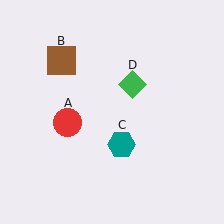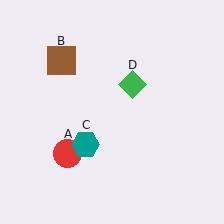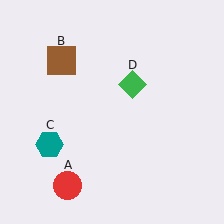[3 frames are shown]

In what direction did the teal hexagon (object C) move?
The teal hexagon (object C) moved left.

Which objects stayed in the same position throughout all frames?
Brown square (object B) and green diamond (object D) remained stationary.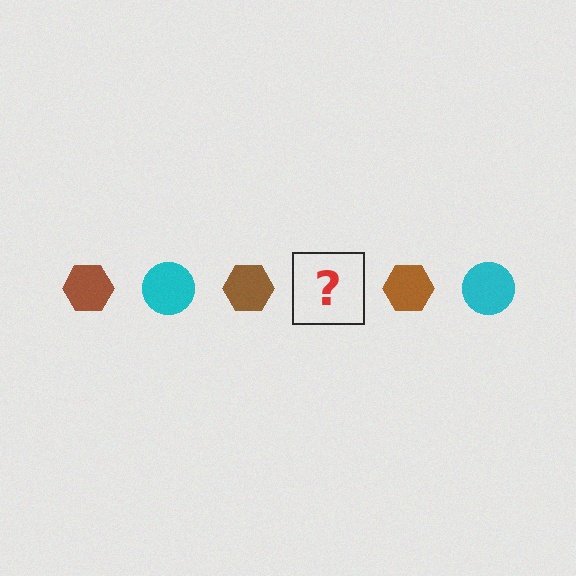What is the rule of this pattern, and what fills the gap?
The rule is that the pattern alternates between brown hexagon and cyan circle. The gap should be filled with a cyan circle.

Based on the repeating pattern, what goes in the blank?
The blank should be a cyan circle.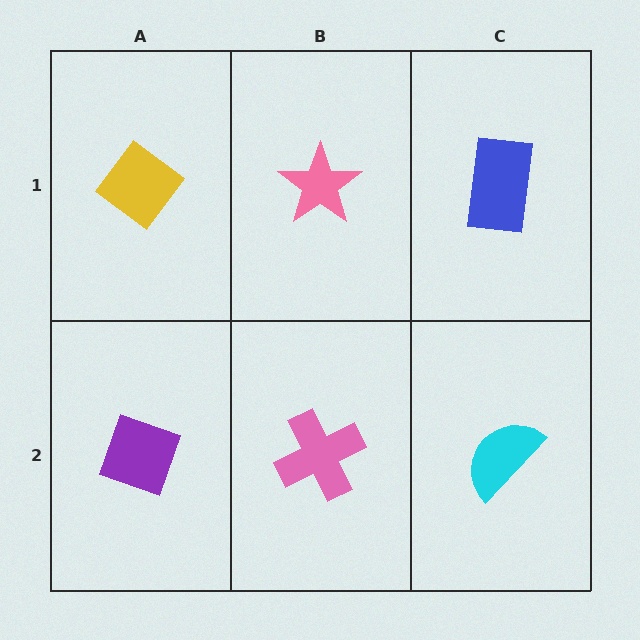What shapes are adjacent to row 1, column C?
A cyan semicircle (row 2, column C), a pink star (row 1, column B).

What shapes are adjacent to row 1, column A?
A purple diamond (row 2, column A), a pink star (row 1, column B).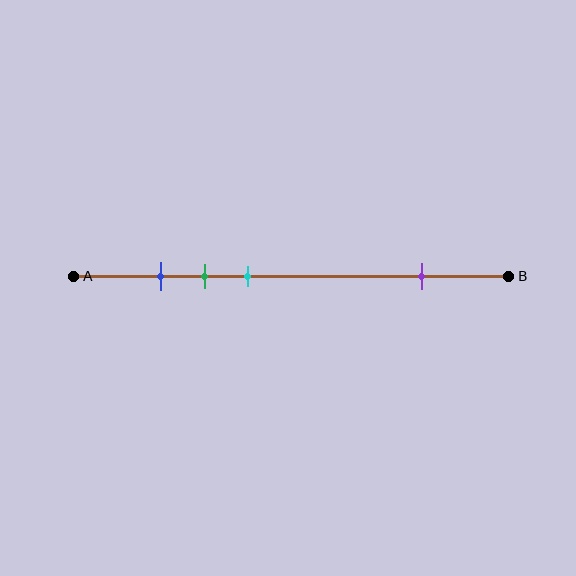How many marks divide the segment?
There are 4 marks dividing the segment.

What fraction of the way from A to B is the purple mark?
The purple mark is approximately 80% (0.8) of the way from A to B.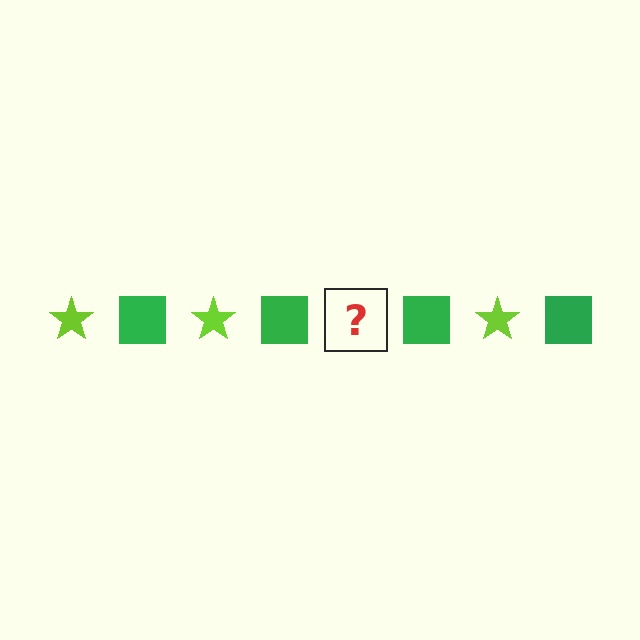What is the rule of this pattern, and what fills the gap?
The rule is that the pattern alternates between lime star and green square. The gap should be filled with a lime star.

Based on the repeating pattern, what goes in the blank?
The blank should be a lime star.